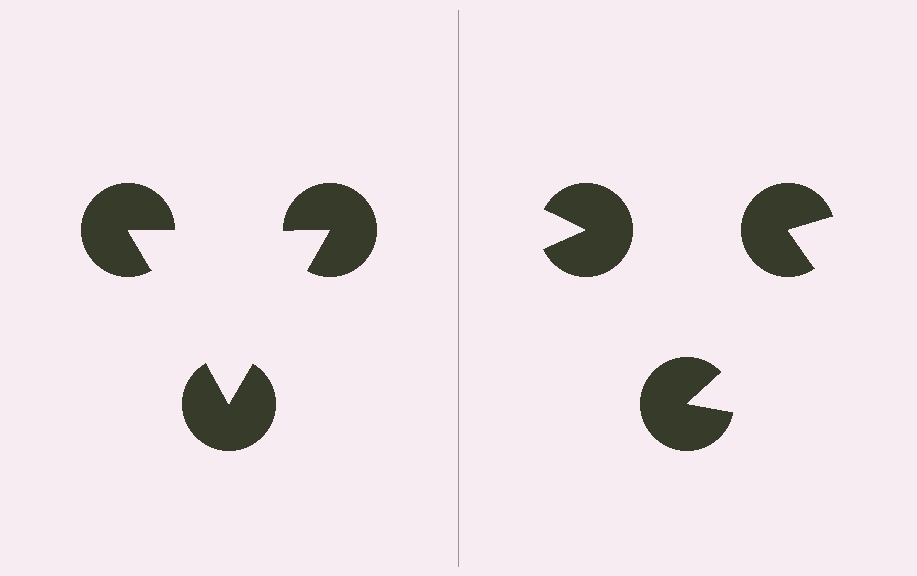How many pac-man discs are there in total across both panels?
6 — 3 on each side.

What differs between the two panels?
The pac-man discs are positioned identically on both sides; only the wedge orientations differ. On the left they align to a triangle; on the right they are misaligned.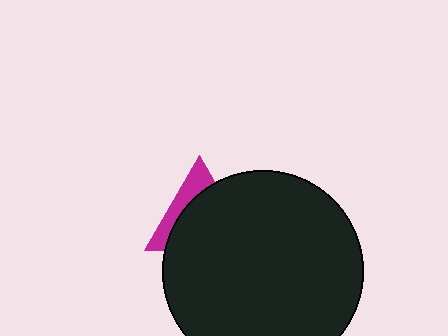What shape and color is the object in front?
The object in front is a black circle.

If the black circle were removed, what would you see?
You would see the complete magenta triangle.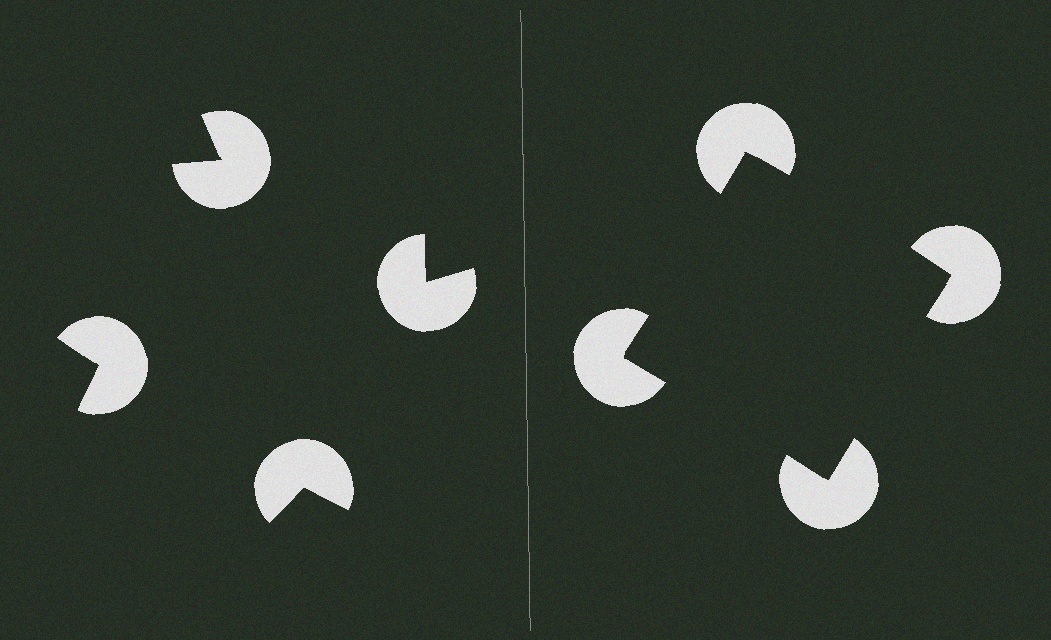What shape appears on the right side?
An illusory square.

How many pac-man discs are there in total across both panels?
8 — 4 on each side.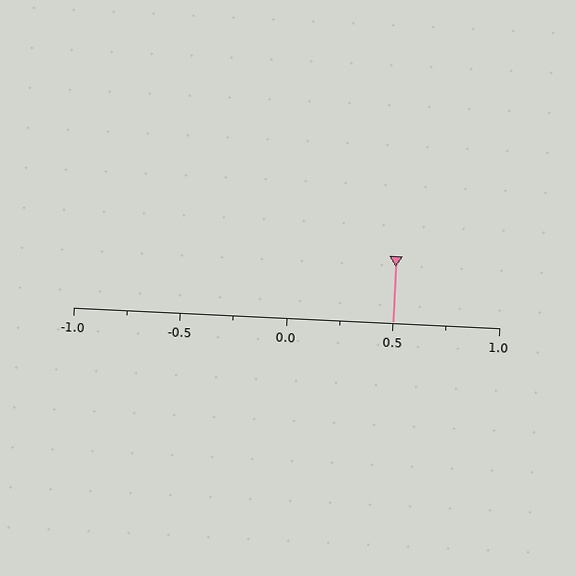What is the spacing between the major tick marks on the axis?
The major ticks are spaced 0.5 apart.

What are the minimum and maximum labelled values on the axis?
The axis runs from -1.0 to 1.0.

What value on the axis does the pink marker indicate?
The marker indicates approximately 0.5.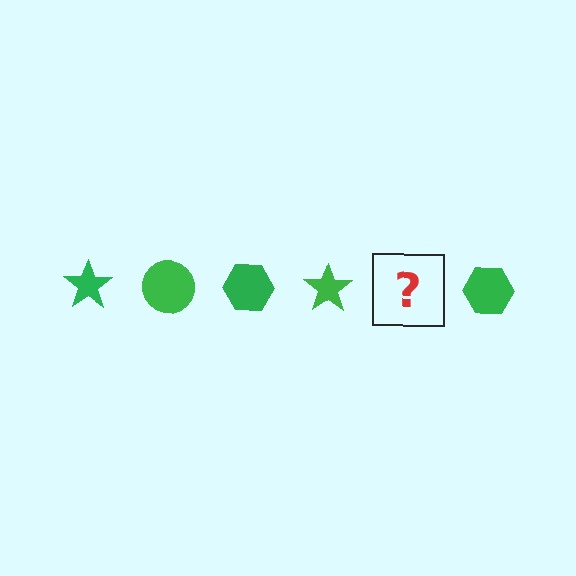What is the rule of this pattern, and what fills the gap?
The rule is that the pattern cycles through star, circle, hexagon shapes in green. The gap should be filled with a green circle.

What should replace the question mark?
The question mark should be replaced with a green circle.